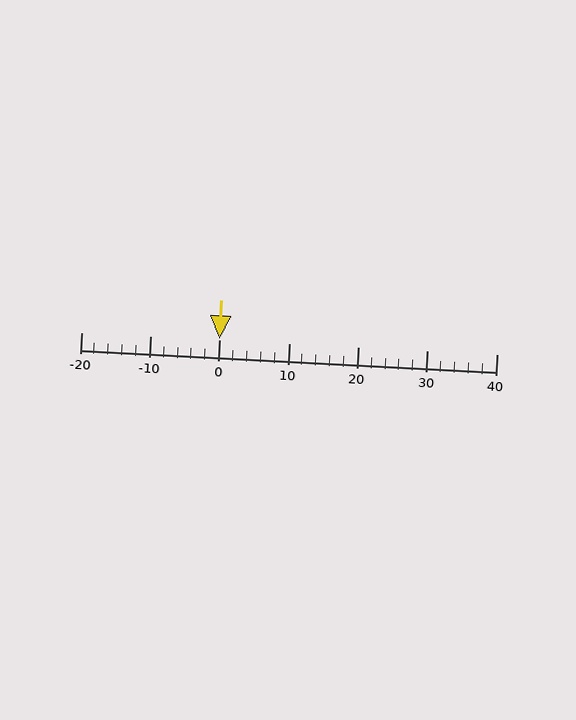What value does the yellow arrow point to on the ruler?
The yellow arrow points to approximately 0.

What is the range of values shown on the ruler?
The ruler shows values from -20 to 40.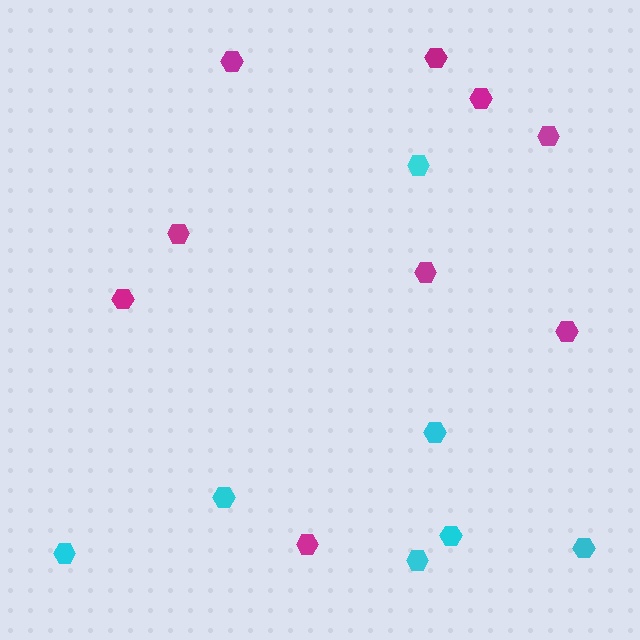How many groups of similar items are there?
There are 2 groups: one group of cyan hexagons (7) and one group of magenta hexagons (9).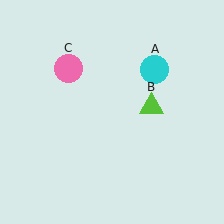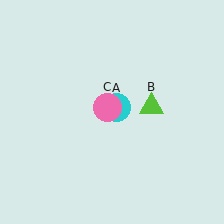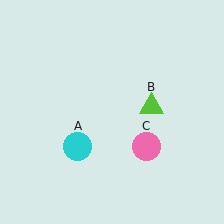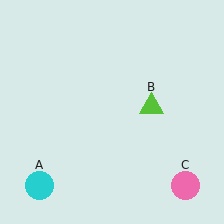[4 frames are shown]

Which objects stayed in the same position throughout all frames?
Lime triangle (object B) remained stationary.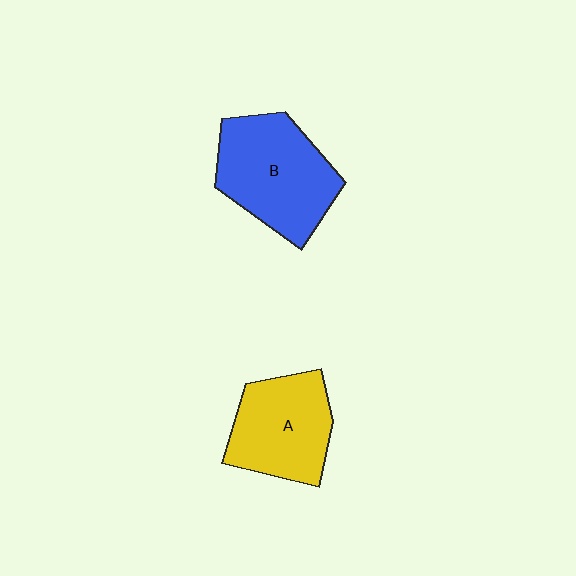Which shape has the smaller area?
Shape A (yellow).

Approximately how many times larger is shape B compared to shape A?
Approximately 1.2 times.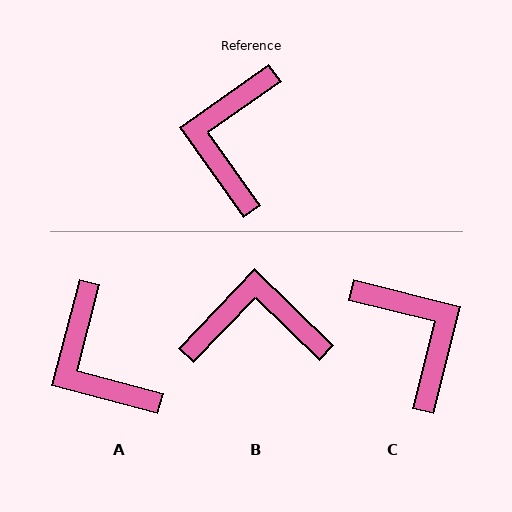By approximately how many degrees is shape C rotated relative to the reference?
Approximately 140 degrees clockwise.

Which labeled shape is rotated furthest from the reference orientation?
C, about 140 degrees away.